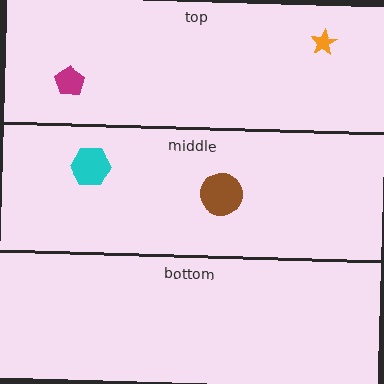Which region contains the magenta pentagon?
The top region.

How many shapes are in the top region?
2.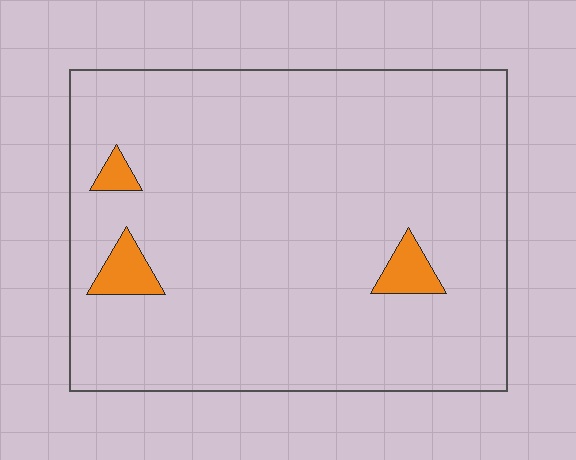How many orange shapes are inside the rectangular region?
3.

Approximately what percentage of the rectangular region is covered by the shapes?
Approximately 5%.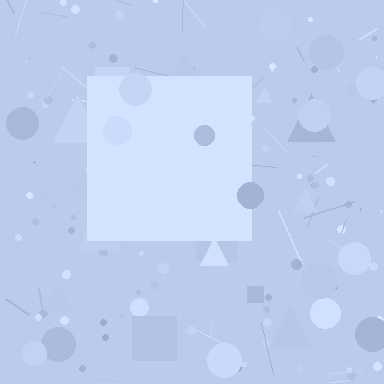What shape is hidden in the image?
A square is hidden in the image.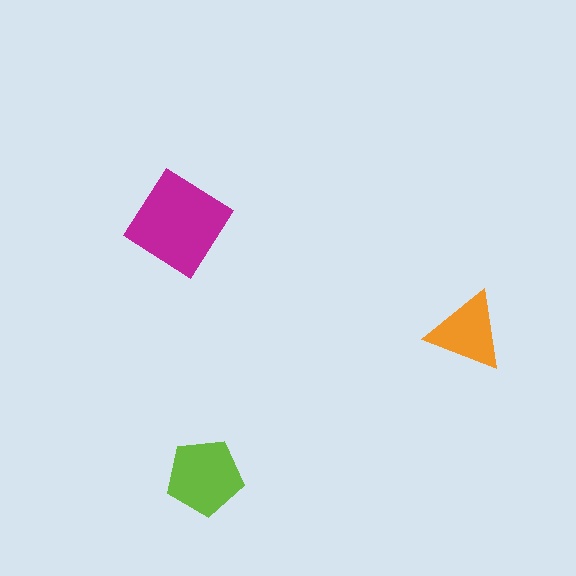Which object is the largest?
The magenta diamond.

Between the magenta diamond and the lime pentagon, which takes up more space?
The magenta diamond.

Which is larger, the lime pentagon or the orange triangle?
The lime pentagon.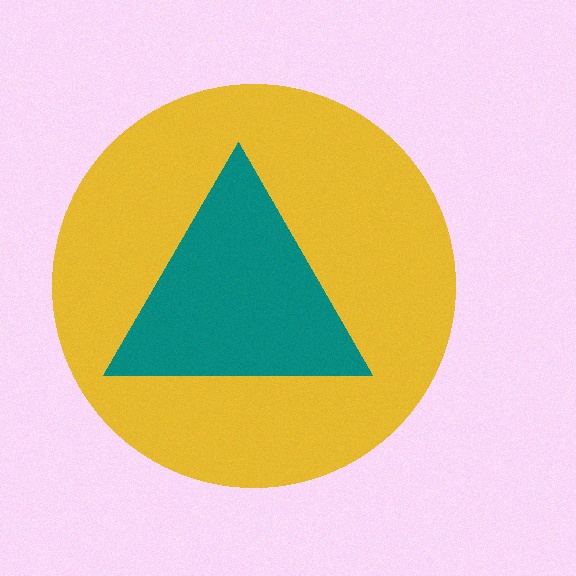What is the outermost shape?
The yellow circle.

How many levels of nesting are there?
2.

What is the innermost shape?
The teal triangle.